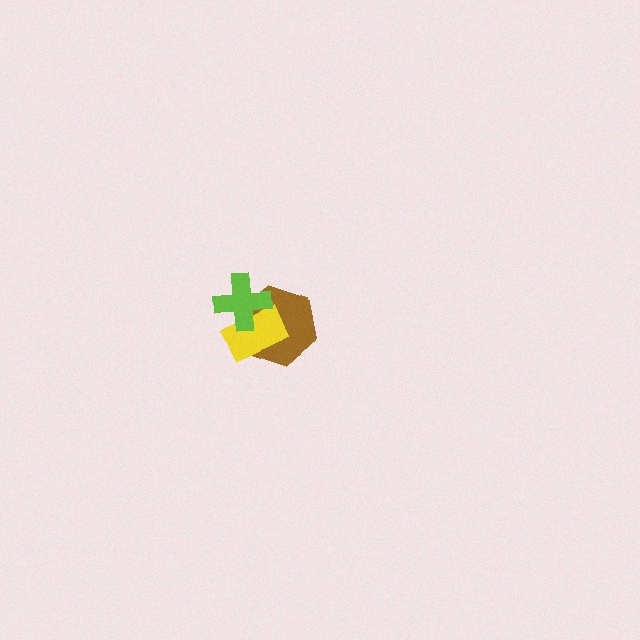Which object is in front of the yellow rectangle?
The lime cross is in front of the yellow rectangle.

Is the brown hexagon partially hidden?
Yes, it is partially covered by another shape.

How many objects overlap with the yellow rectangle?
2 objects overlap with the yellow rectangle.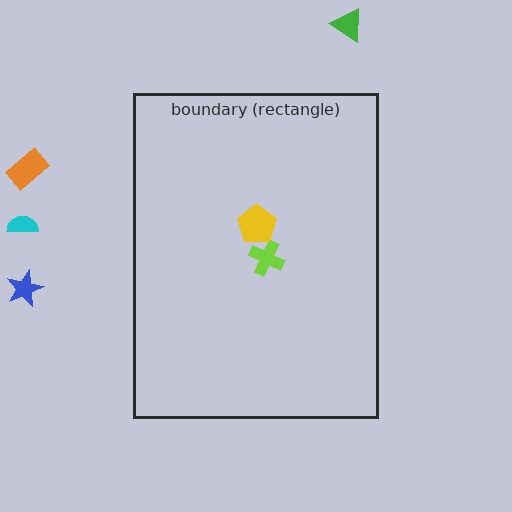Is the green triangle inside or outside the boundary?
Outside.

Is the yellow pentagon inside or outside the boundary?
Inside.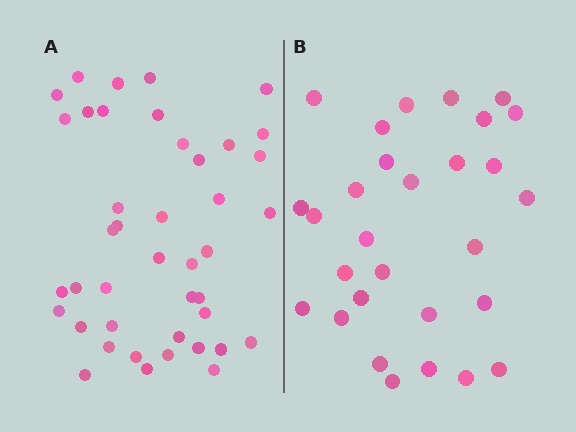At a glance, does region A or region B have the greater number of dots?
Region A (the left region) has more dots.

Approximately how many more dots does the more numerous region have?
Region A has approximately 15 more dots than region B.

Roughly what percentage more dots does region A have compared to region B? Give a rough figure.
About 45% more.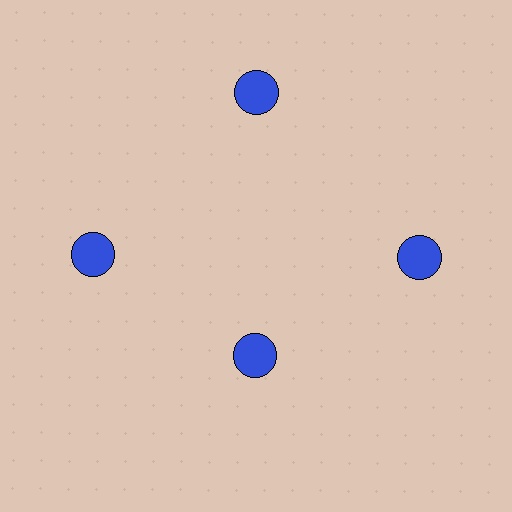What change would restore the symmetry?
The symmetry would be restored by moving it outward, back onto the ring so that all 4 circles sit at equal angles and equal distance from the center.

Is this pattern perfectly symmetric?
No. The 4 blue circles are arranged in a ring, but one element near the 6 o'clock position is pulled inward toward the center, breaking the 4-fold rotational symmetry.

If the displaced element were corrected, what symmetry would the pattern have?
It would have 4-fold rotational symmetry — the pattern would map onto itself every 90 degrees.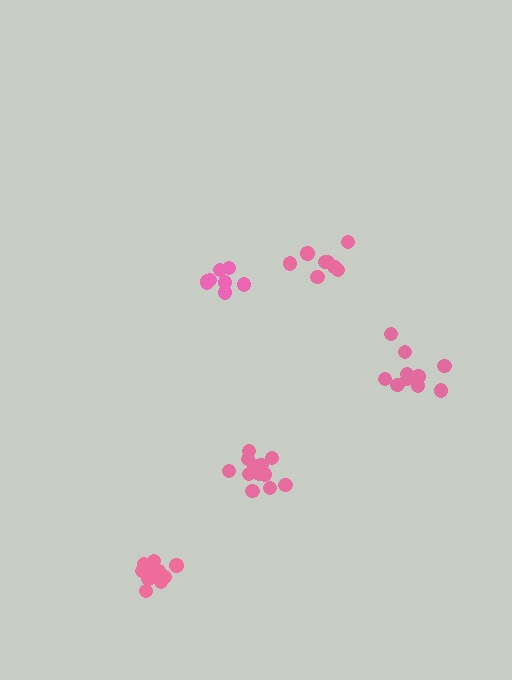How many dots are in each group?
Group 1: 8 dots, Group 2: 11 dots, Group 3: 8 dots, Group 4: 14 dots, Group 5: 10 dots (51 total).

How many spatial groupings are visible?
There are 5 spatial groupings.